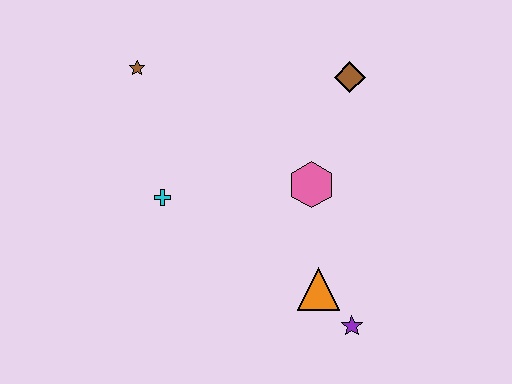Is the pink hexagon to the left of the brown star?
No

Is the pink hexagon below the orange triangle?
No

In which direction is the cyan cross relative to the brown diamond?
The cyan cross is to the left of the brown diamond.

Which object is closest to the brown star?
The cyan cross is closest to the brown star.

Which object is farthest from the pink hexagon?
The brown star is farthest from the pink hexagon.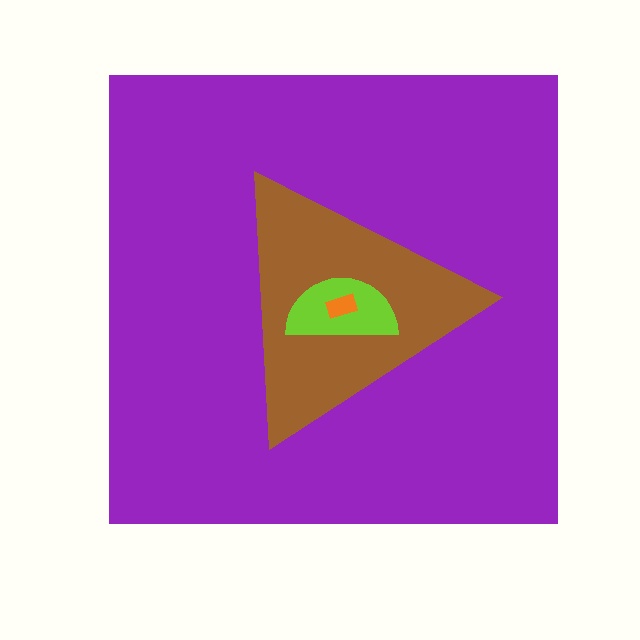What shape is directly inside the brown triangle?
The lime semicircle.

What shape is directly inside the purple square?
The brown triangle.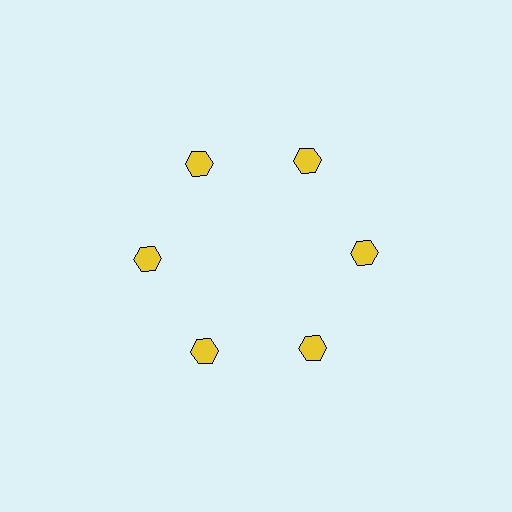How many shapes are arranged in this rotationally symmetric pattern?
There are 6 shapes, arranged in 6 groups of 1.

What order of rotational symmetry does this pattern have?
This pattern has 6-fold rotational symmetry.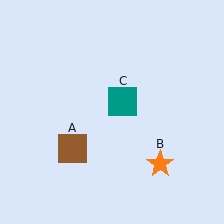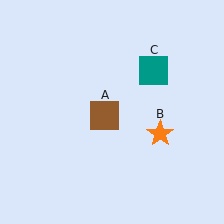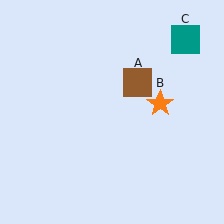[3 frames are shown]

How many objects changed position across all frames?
3 objects changed position: brown square (object A), orange star (object B), teal square (object C).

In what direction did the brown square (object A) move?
The brown square (object A) moved up and to the right.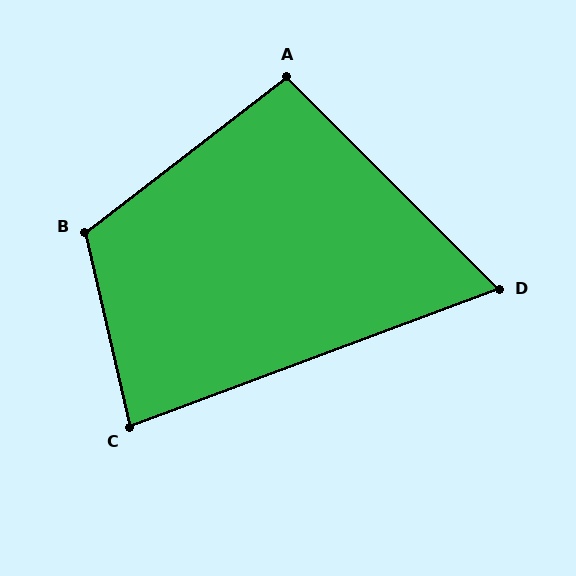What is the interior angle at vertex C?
Approximately 83 degrees (acute).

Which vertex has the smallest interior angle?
D, at approximately 65 degrees.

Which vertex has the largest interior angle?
B, at approximately 115 degrees.